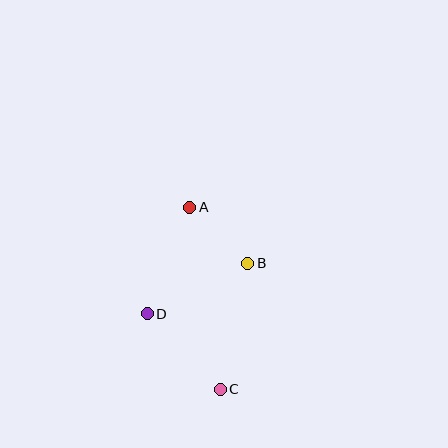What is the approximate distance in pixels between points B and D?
The distance between B and D is approximately 113 pixels.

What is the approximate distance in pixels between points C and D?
The distance between C and D is approximately 105 pixels.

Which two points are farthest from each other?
Points A and C are farthest from each other.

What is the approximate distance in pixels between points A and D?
The distance between A and D is approximately 115 pixels.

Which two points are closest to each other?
Points A and B are closest to each other.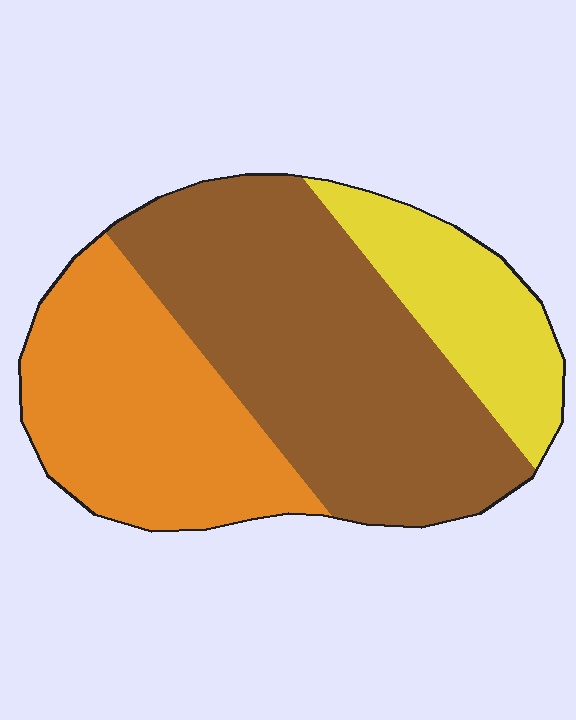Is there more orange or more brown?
Brown.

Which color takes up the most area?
Brown, at roughly 50%.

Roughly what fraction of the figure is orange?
Orange takes up about one third (1/3) of the figure.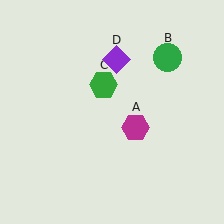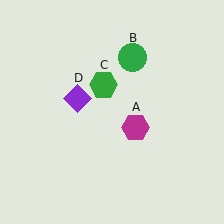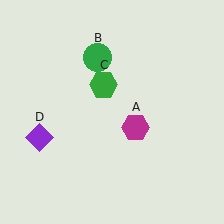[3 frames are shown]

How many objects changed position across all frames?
2 objects changed position: green circle (object B), purple diamond (object D).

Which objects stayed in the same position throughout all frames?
Magenta hexagon (object A) and green hexagon (object C) remained stationary.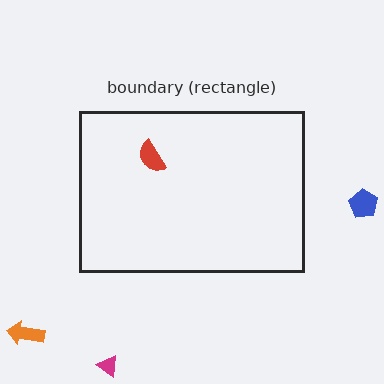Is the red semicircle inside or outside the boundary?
Inside.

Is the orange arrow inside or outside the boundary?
Outside.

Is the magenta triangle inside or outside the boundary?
Outside.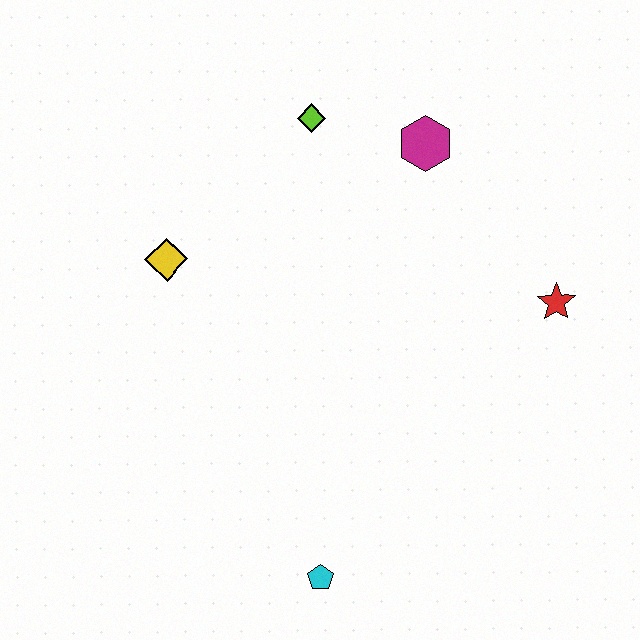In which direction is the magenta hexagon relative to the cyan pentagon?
The magenta hexagon is above the cyan pentagon.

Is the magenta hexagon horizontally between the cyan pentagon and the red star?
Yes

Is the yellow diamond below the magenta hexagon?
Yes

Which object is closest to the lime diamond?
The magenta hexagon is closest to the lime diamond.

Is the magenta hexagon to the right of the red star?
No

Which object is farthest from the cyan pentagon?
The lime diamond is farthest from the cyan pentagon.